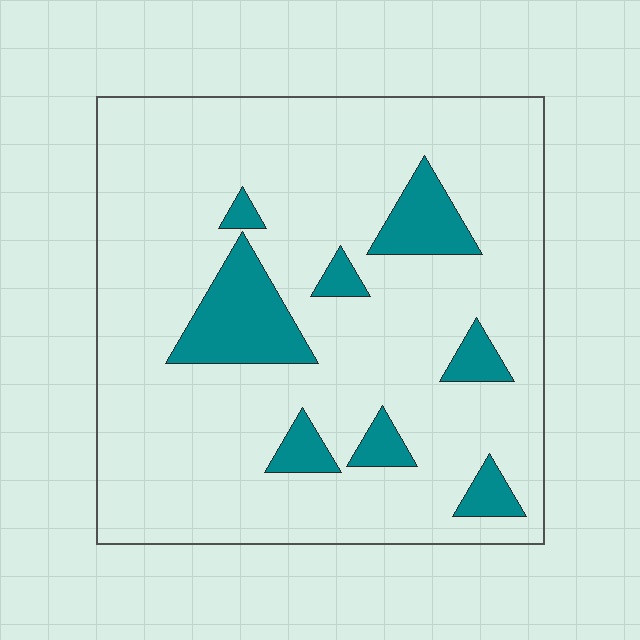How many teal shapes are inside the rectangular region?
8.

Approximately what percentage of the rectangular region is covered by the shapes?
Approximately 15%.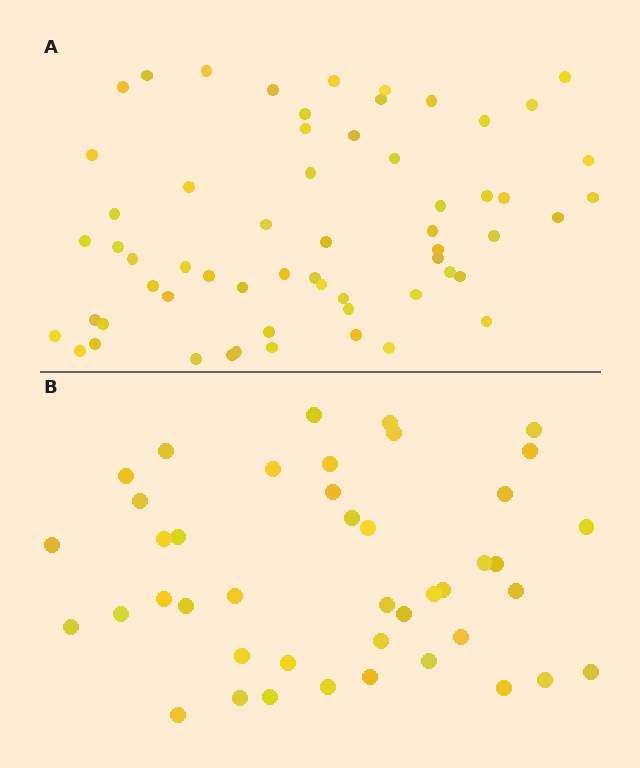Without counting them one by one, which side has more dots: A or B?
Region A (the top region) has more dots.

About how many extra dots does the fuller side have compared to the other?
Region A has approximately 15 more dots than region B.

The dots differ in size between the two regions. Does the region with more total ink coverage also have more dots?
No. Region B has more total ink coverage because its dots are larger, but region A actually contains more individual dots. Total area can be misleading — the number of items is what matters here.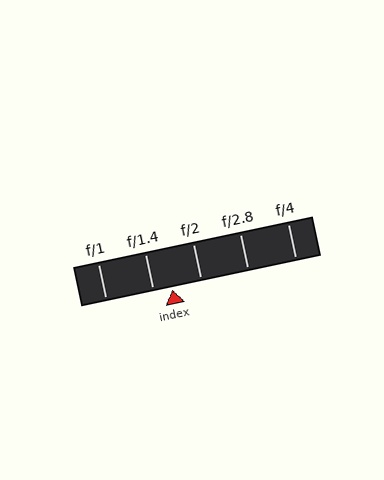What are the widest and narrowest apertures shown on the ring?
The widest aperture shown is f/1 and the narrowest is f/4.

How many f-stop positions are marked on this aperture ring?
There are 5 f-stop positions marked.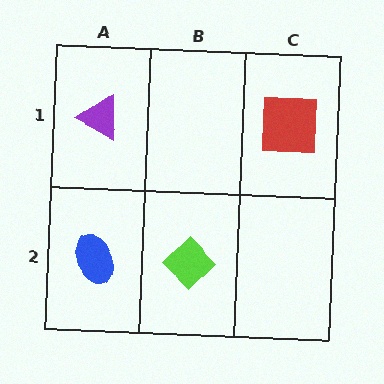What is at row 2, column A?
A blue ellipse.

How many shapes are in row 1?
2 shapes.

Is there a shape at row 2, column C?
No, that cell is empty.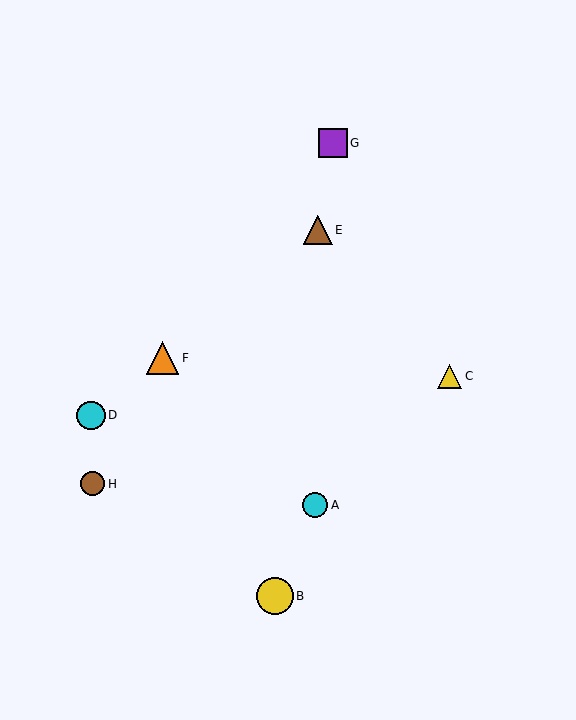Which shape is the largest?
The yellow circle (labeled B) is the largest.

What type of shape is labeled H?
Shape H is a brown circle.